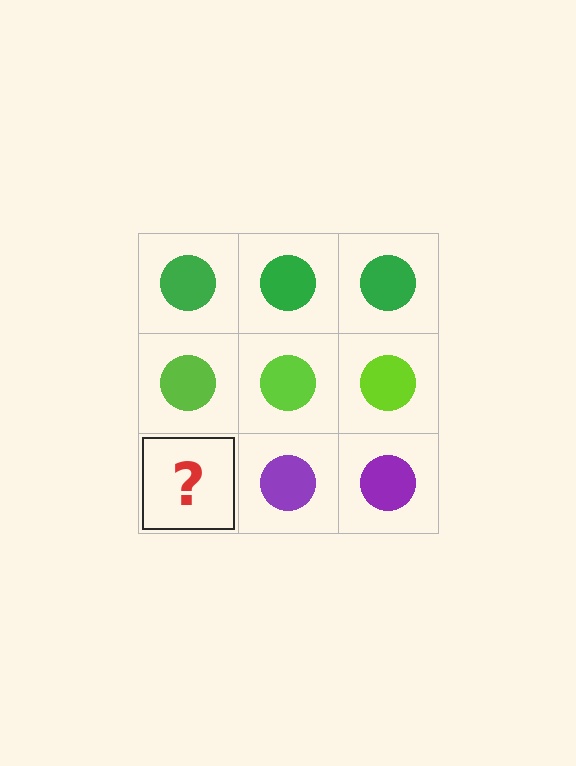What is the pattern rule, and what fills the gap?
The rule is that each row has a consistent color. The gap should be filled with a purple circle.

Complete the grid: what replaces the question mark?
The question mark should be replaced with a purple circle.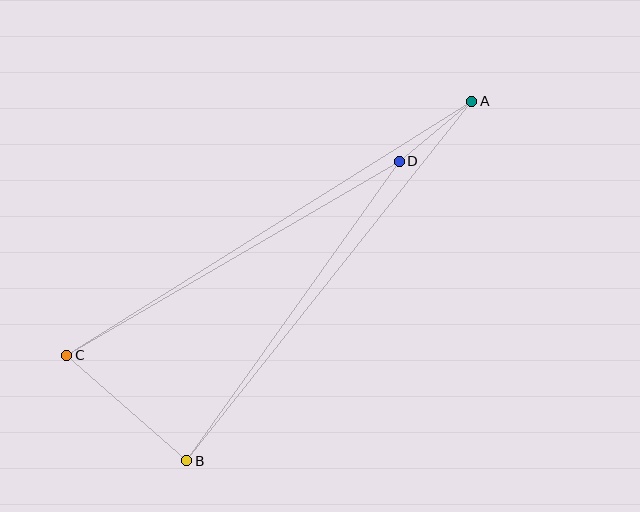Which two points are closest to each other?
Points A and D are closest to each other.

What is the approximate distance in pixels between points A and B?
The distance between A and B is approximately 459 pixels.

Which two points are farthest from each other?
Points A and C are farthest from each other.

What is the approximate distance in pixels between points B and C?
The distance between B and C is approximately 160 pixels.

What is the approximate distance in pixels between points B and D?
The distance between B and D is approximately 368 pixels.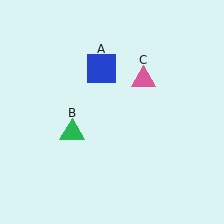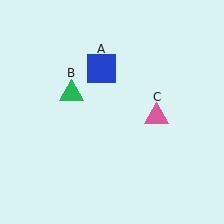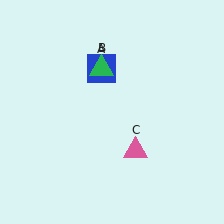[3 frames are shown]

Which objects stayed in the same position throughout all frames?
Blue square (object A) remained stationary.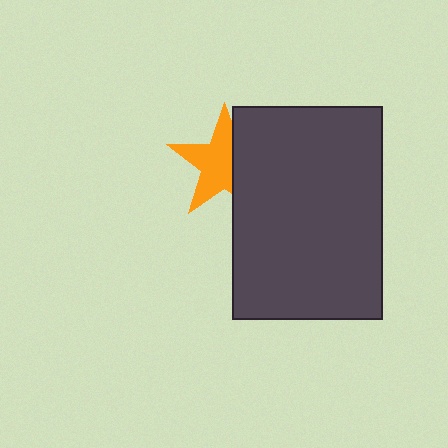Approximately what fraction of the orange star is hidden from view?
Roughly 39% of the orange star is hidden behind the dark gray rectangle.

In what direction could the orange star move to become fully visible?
The orange star could move left. That would shift it out from behind the dark gray rectangle entirely.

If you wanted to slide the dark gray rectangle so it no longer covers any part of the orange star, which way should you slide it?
Slide it right — that is the most direct way to separate the two shapes.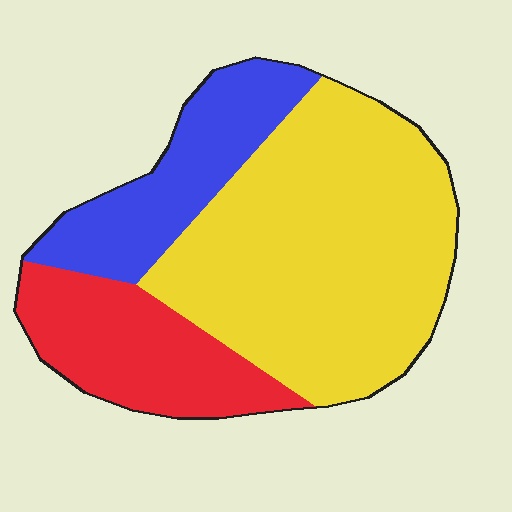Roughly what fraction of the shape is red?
Red takes up between a sixth and a third of the shape.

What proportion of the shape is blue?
Blue covers 21% of the shape.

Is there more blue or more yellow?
Yellow.